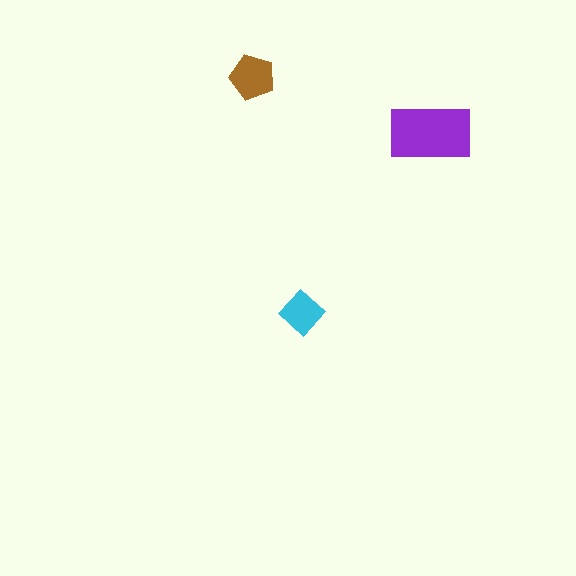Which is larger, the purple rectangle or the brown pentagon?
The purple rectangle.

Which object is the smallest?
The cyan diamond.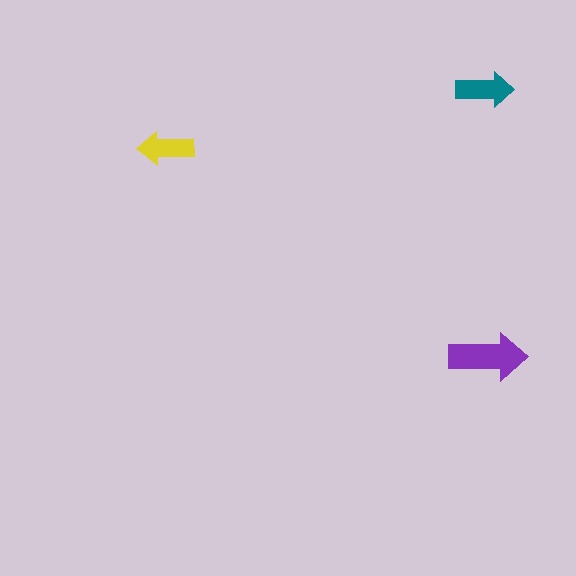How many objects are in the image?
There are 3 objects in the image.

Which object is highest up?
The teal arrow is topmost.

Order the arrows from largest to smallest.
the purple one, the teal one, the yellow one.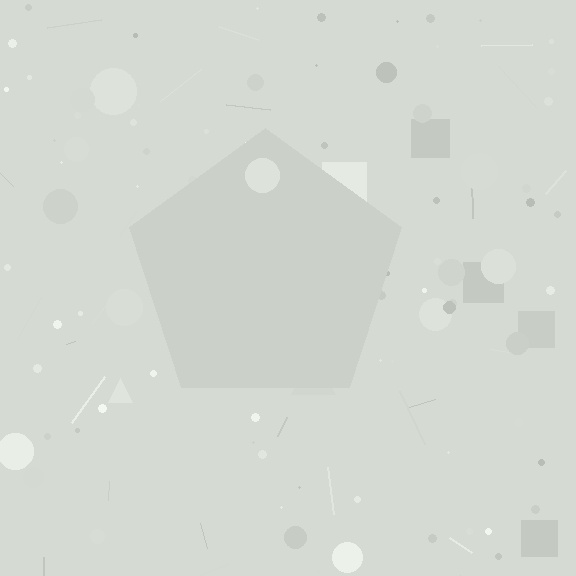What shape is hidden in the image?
A pentagon is hidden in the image.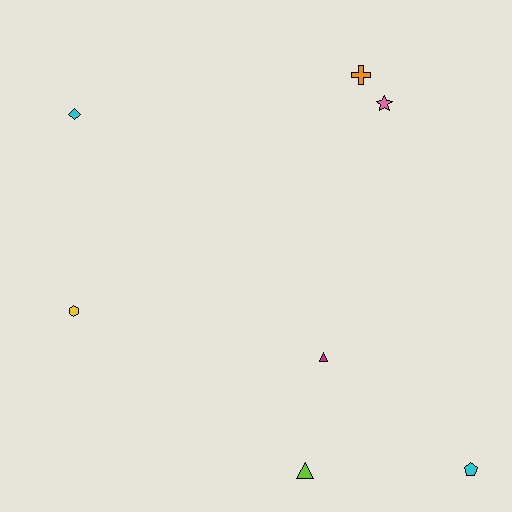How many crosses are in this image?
There is 1 cross.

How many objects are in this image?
There are 7 objects.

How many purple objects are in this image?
There are no purple objects.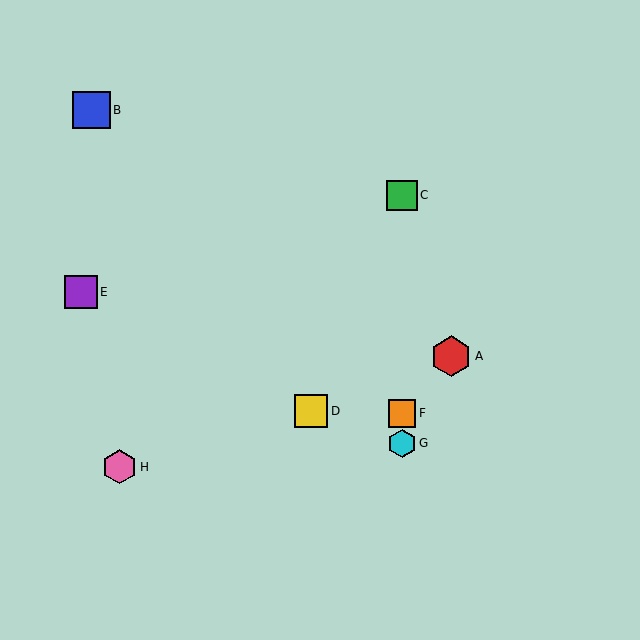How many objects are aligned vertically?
3 objects (C, F, G) are aligned vertically.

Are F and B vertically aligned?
No, F is at x≈402 and B is at x≈92.